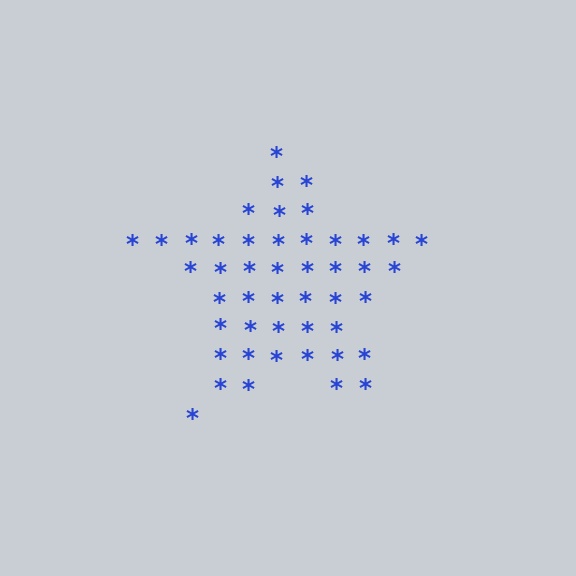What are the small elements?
The small elements are asterisks.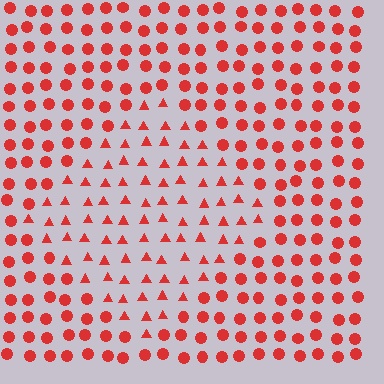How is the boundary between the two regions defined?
The boundary is defined by a change in element shape: triangles inside vs. circles outside. All elements share the same color and spacing.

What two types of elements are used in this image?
The image uses triangles inside the diamond region and circles outside it.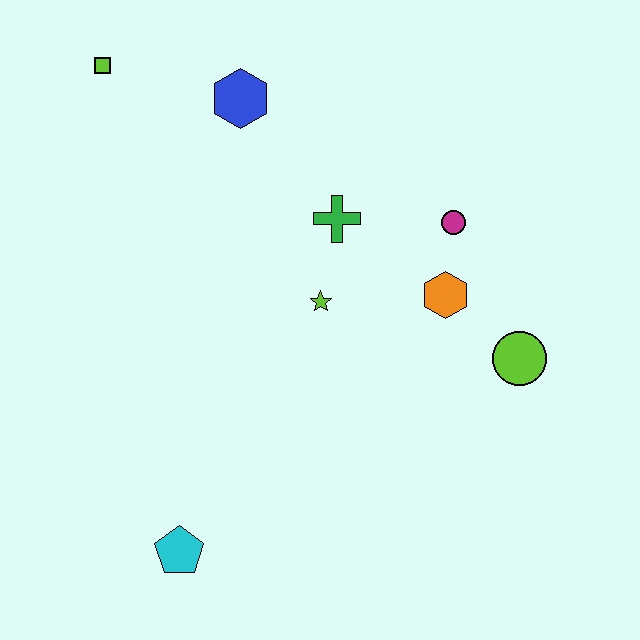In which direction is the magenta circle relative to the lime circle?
The magenta circle is above the lime circle.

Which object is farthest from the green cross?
The cyan pentagon is farthest from the green cross.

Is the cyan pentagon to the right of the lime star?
No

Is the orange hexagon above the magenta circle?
No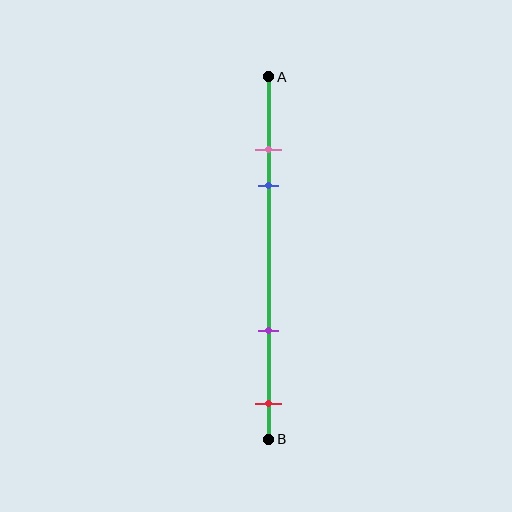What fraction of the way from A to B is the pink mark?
The pink mark is approximately 20% (0.2) of the way from A to B.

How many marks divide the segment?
There are 4 marks dividing the segment.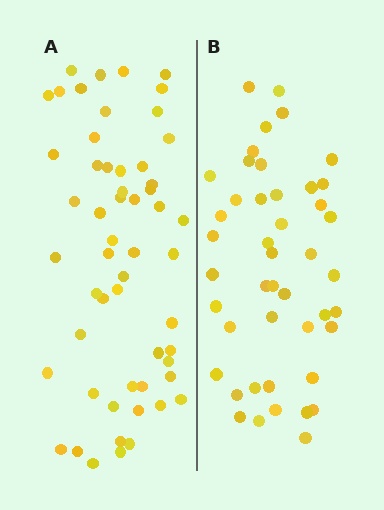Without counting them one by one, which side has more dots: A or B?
Region A (the left region) has more dots.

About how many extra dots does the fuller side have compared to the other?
Region A has roughly 10 or so more dots than region B.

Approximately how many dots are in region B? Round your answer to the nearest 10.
About 40 dots. (The exact count is 45, which rounds to 40.)